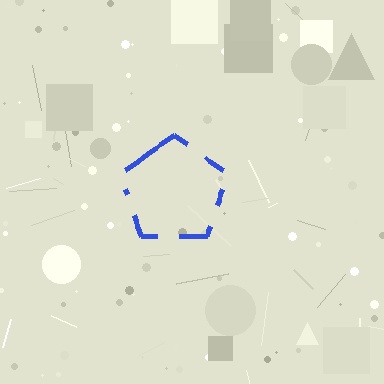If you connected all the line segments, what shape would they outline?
They would outline a pentagon.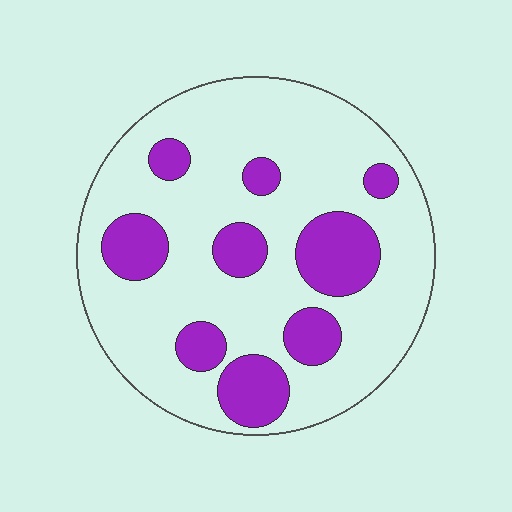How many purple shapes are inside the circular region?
9.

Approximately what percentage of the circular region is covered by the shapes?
Approximately 25%.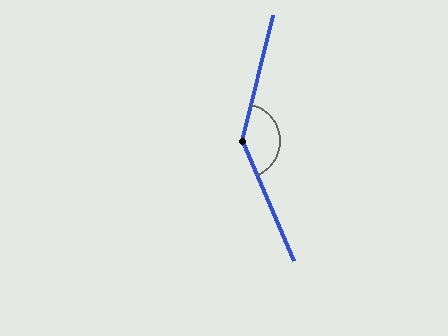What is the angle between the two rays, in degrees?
Approximately 144 degrees.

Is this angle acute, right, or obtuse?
It is obtuse.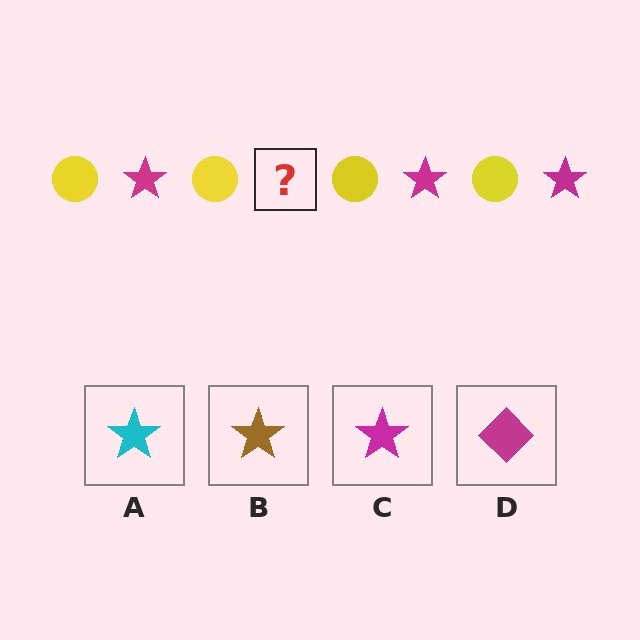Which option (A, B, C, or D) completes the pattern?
C.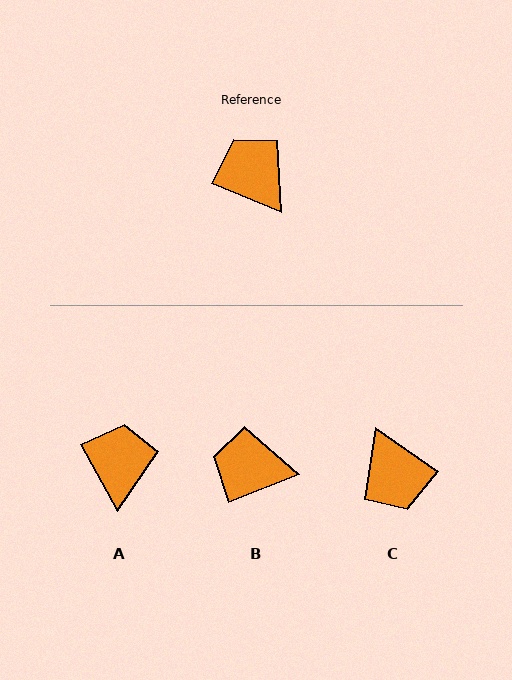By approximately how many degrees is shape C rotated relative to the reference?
Approximately 168 degrees counter-clockwise.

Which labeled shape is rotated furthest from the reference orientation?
C, about 168 degrees away.